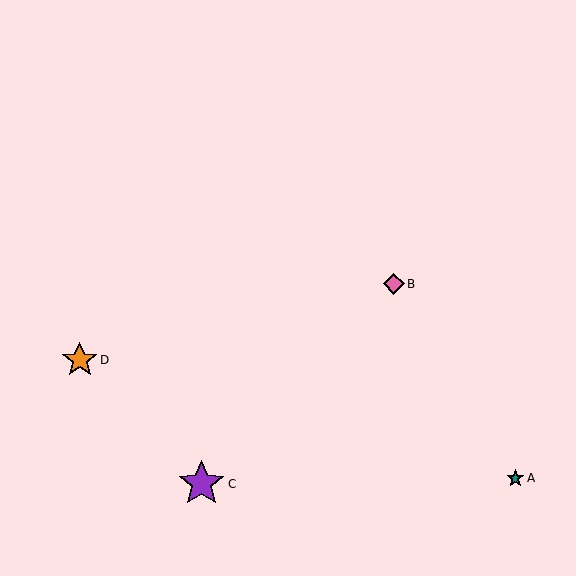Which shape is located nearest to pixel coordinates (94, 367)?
The orange star (labeled D) at (80, 360) is nearest to that location.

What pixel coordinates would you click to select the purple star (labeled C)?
Click at (201, 484) to select the purple star C.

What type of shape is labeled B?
Shape B is a pink diamond.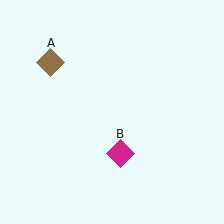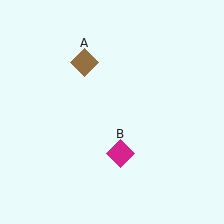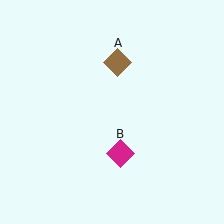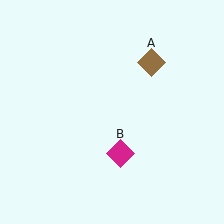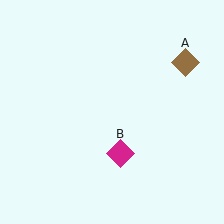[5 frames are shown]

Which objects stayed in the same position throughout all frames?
Magenta diamond (object B) remained stationary.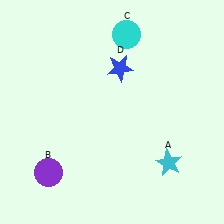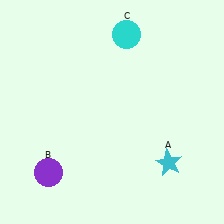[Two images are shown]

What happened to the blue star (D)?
The blue star (D) was removed in Image 2. It was in the top-right area of Image 1.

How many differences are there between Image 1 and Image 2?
There is 1 difference between the two images.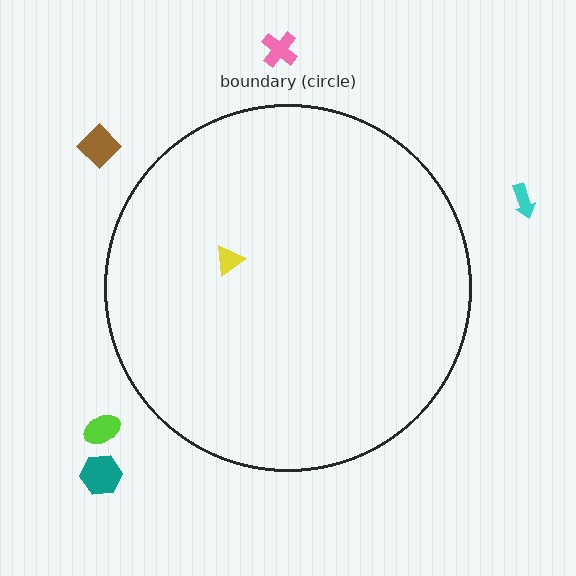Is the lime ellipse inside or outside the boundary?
Outside.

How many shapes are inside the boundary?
1 inside, 5 outside.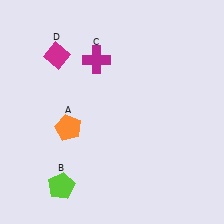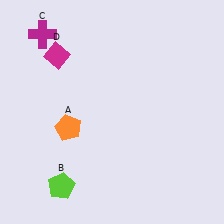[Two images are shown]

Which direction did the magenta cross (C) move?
The magenta cross (C) moved left.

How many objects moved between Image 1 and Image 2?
1 object moved between the two images.